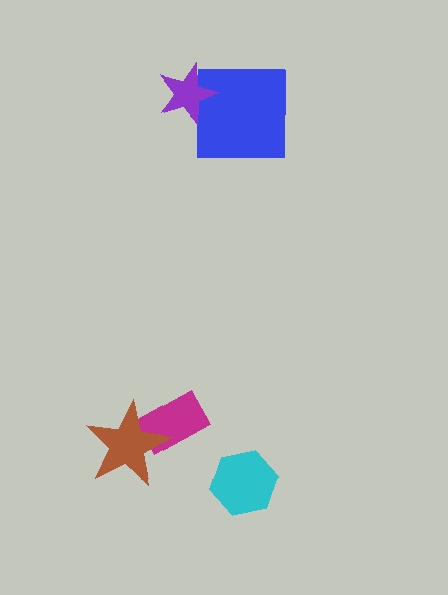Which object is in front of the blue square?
The purple star is in front of the blue square.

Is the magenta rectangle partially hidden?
Yes, it is partially covered by another shape.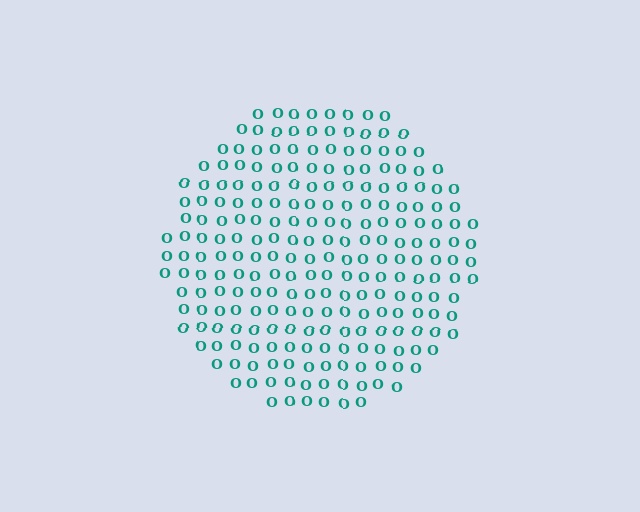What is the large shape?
The large shape is a circle.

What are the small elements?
The small elements are letter O's.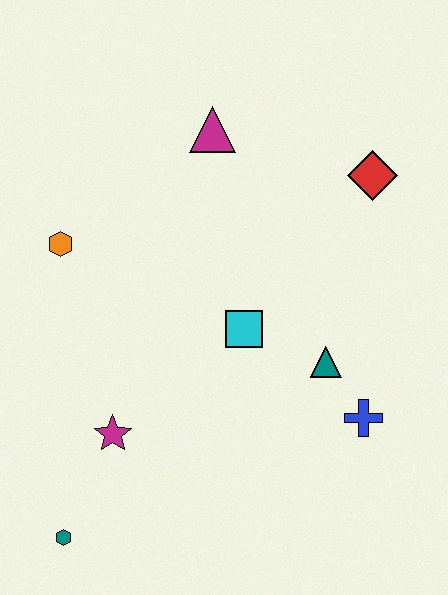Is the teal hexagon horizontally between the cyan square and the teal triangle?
No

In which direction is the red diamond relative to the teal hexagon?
The red diamond is above the teal hexagon.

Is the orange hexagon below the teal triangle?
No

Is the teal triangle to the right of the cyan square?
Yes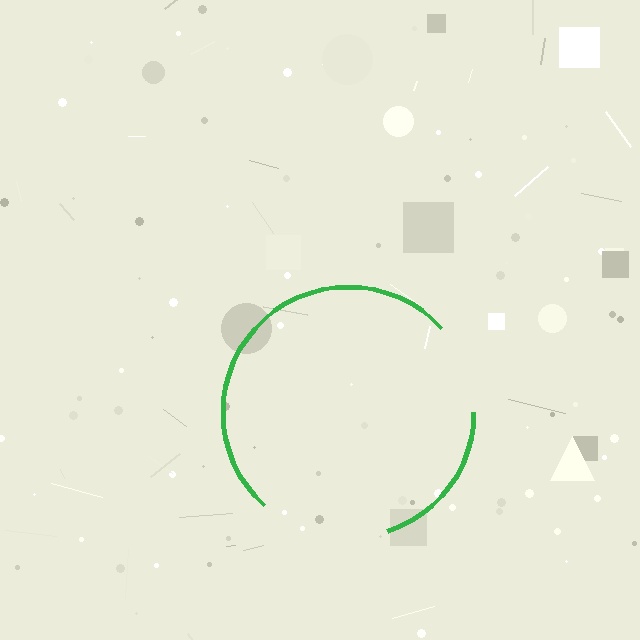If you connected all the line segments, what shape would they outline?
They would outline a circle.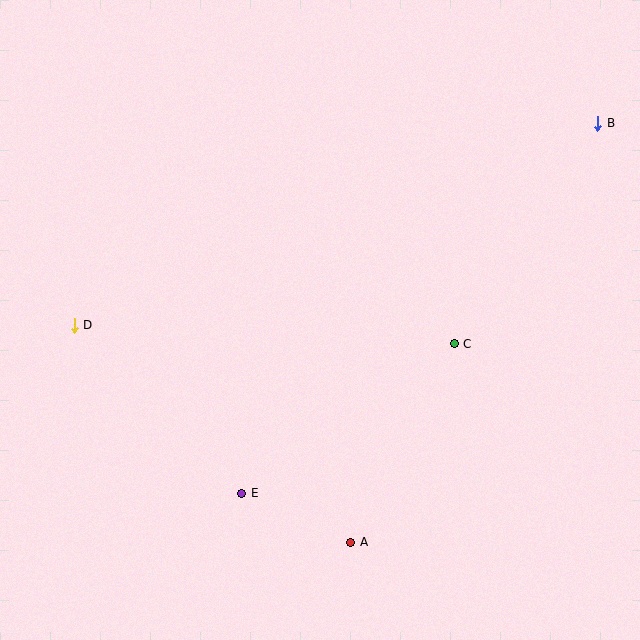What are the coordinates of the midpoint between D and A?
The midpoint between D and A is at (213, 434).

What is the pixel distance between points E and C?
The distance between E and C is 260 pixels.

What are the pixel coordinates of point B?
Point B is at (598, 123).